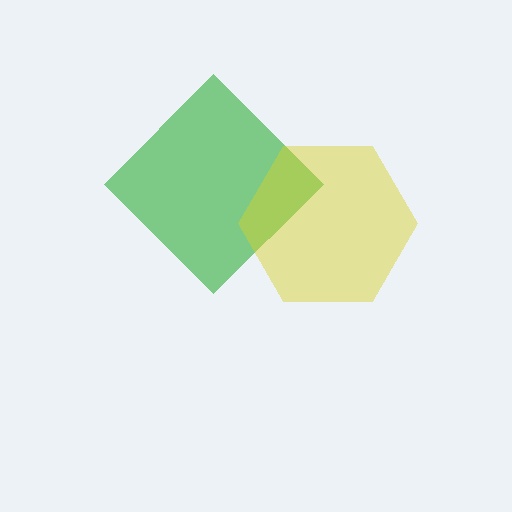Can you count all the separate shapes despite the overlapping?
Yes, there are 2 separate shapes.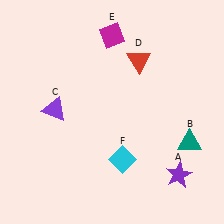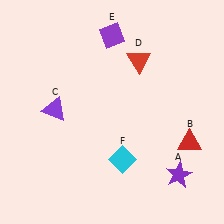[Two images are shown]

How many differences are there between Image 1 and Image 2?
There are 2 differences between the two images.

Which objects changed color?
B changed from teal to red. E changed from magenta to purple.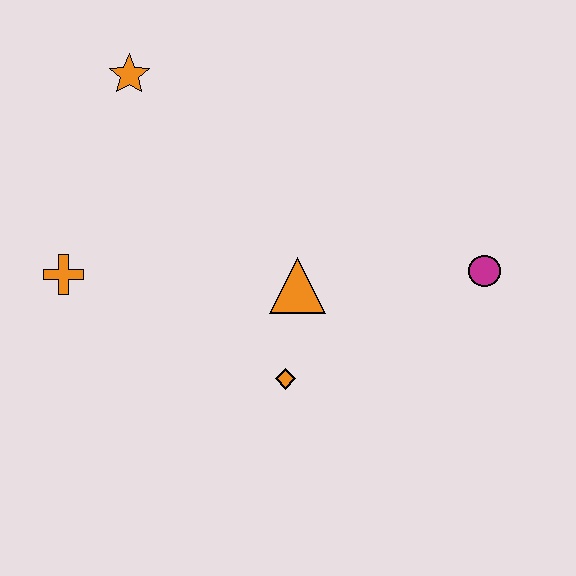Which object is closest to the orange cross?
The orange star is closest to the orange cross.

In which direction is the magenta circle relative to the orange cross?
The magenta circle is to the right of the orange cross.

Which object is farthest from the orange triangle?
The orange star is farthest from the orange triangle.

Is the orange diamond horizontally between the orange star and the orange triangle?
Yes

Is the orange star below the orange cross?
No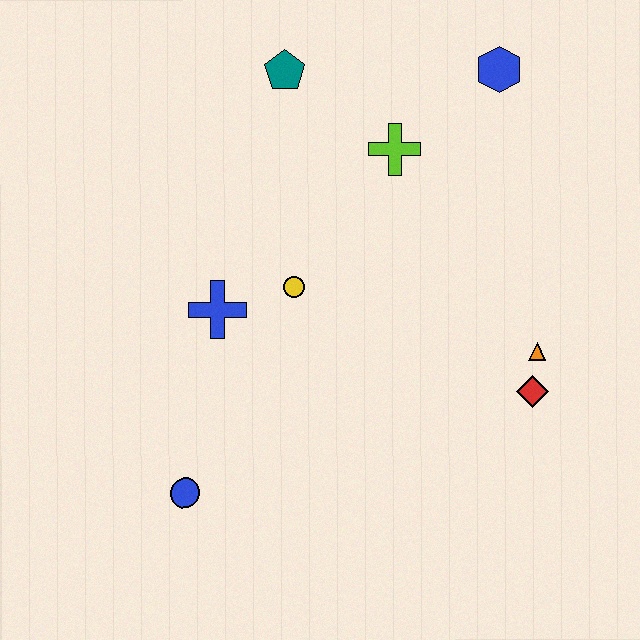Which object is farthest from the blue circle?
The blue hexagon is farthest from the blue circle.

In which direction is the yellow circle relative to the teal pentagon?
The yellow circle is below the teal pentagon.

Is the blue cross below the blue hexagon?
Yes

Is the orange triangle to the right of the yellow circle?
Yes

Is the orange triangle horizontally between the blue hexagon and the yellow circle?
No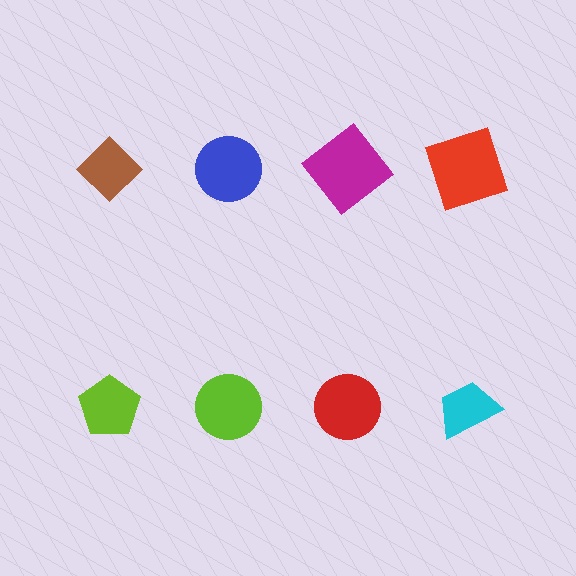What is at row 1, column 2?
A blue circle.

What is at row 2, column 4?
A cyan trapezoid.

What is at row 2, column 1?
A lime pentagon.